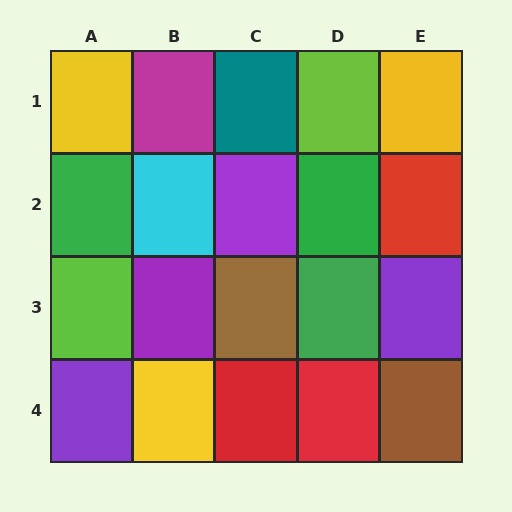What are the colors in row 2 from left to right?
Green, cyan, purple, green, red.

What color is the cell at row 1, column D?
Lime.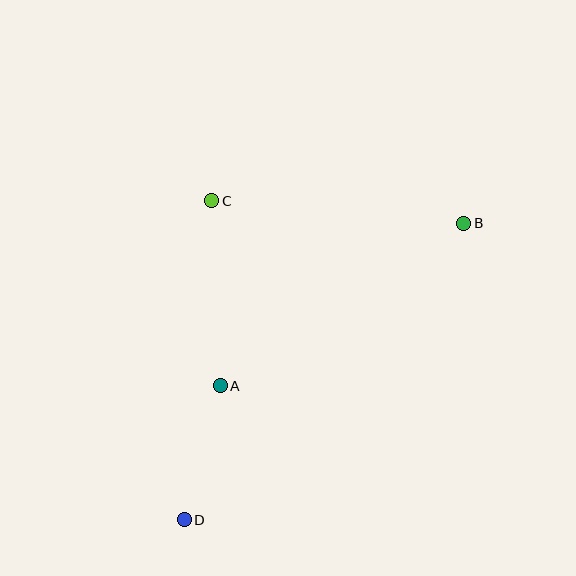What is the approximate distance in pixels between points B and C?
The distance between B and C is approximately 253 pixels.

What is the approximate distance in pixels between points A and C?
The distance between A and C is approximately 185 pixels.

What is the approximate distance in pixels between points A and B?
The distance between A and B is approximately 293 pixels.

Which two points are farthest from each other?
Points B and D are farthest from each other.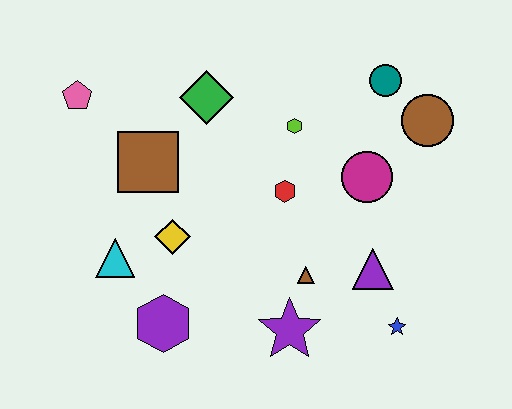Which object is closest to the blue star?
The purple triangle is closest to the blue star.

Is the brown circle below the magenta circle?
No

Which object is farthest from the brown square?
The blue star is farthest from the brown square.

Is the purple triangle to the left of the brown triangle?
No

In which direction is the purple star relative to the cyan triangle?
The purple star is to the right of the cyan triangle.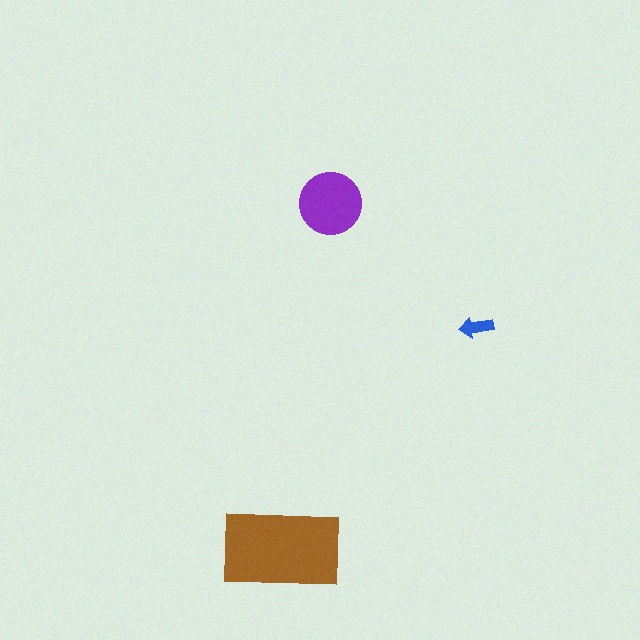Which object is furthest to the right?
The blue arrow is rightmost.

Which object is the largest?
The brown rectangle.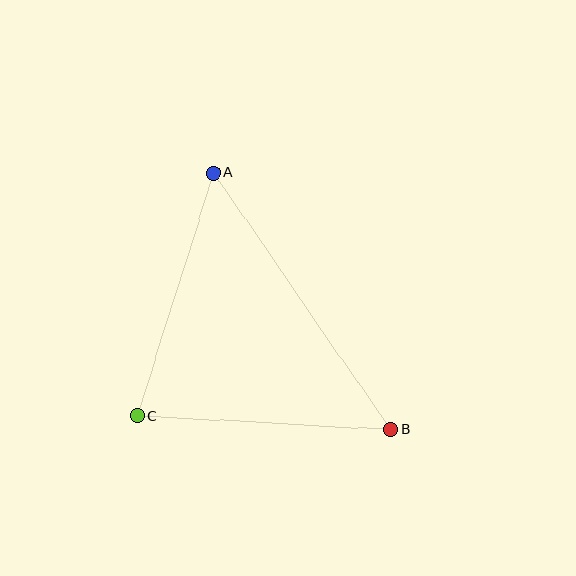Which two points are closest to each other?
Points B and C are closest to each other.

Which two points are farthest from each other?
Points A and B are farthest from each other.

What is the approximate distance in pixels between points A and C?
The distance between A and C is approximately 255 pixels.